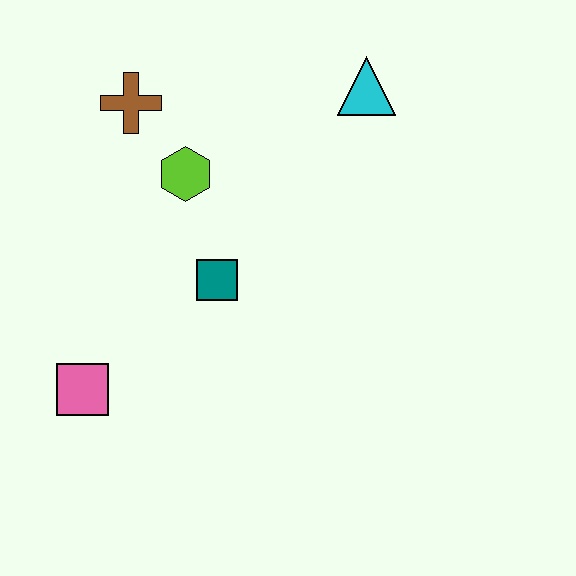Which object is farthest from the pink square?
The cyan triangle is farthest from the pink square.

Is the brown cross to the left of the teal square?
Yes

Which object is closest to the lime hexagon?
The brown cross is closest to the lime hexagon.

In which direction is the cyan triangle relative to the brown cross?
The cyan triangle is to the right of the brown cross.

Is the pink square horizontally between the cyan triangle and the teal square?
No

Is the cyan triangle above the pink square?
Yes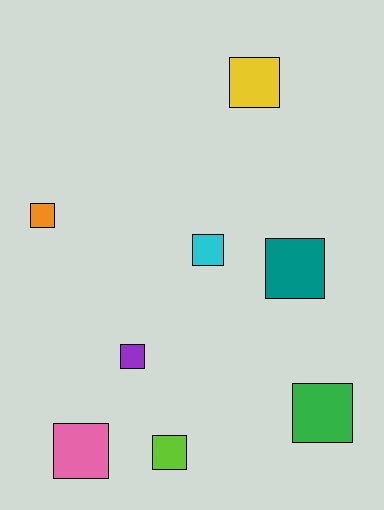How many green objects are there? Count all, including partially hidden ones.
There is 1 green object.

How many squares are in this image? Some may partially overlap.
There are 8 squares.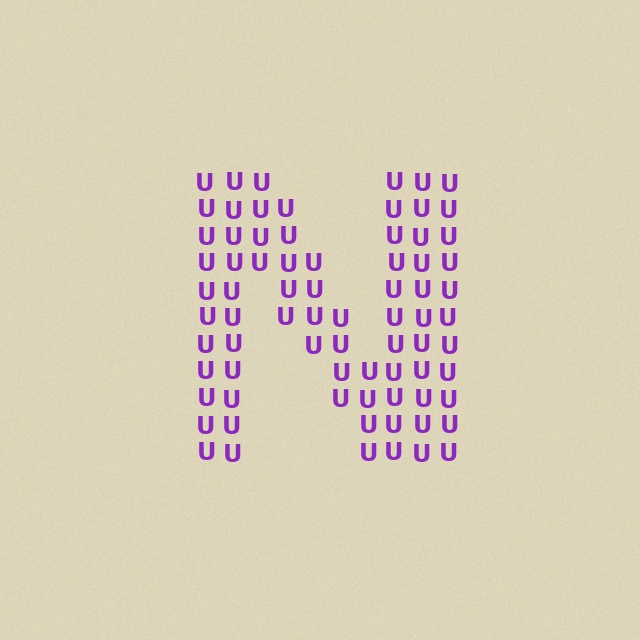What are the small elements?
The small elements are letter U's.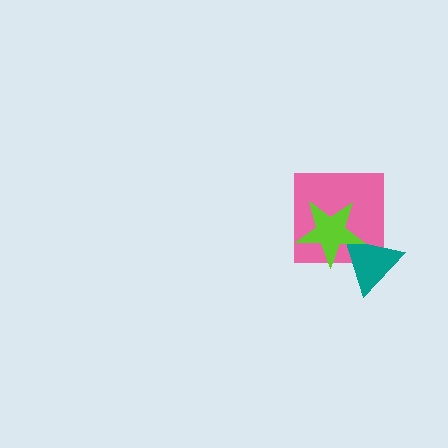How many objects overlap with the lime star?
2 objects overlap with the lime star.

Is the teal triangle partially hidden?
Yes, it is partially covered by another shape.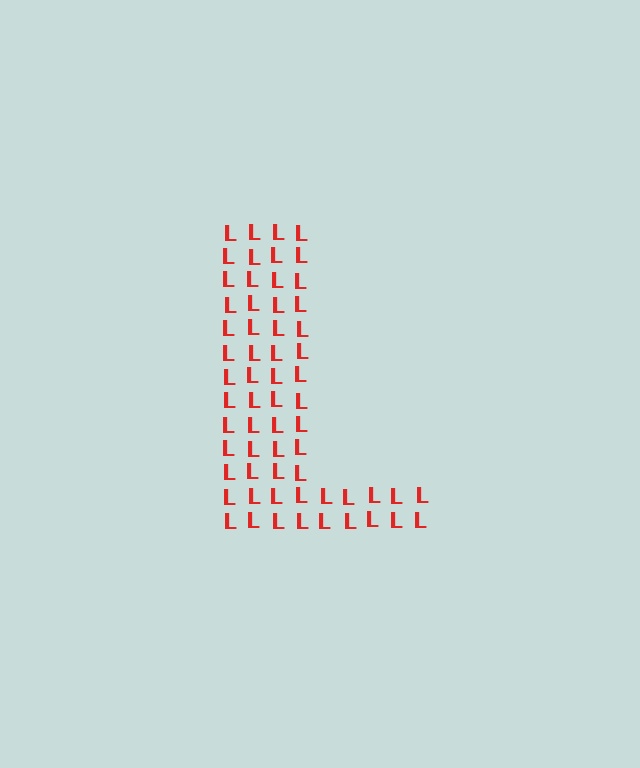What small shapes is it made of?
It is made of small letter L's.